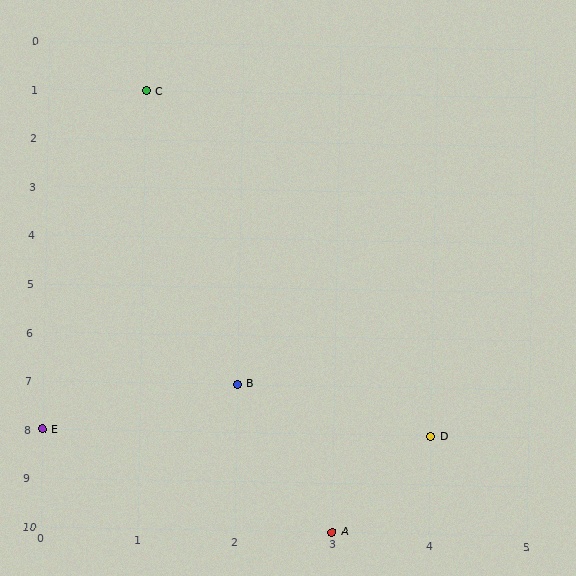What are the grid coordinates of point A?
Point A is at grid coordinates (3, 10).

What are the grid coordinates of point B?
Point B is at grid coordinates (2, 7).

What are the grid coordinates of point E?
Point E is at grid coordinates (0, 8).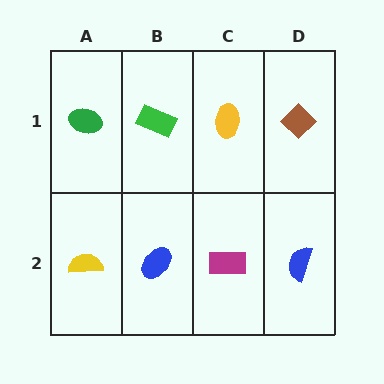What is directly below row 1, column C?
A magenta rectangle.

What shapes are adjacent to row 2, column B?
A green rectangle (row 1, column B), a yellow semicircle (row 2, column A), a magenta rectangle (row 2, column C).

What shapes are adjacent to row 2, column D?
A brown diamond (row 1, column D), a magenta rectangle (row 2, column C).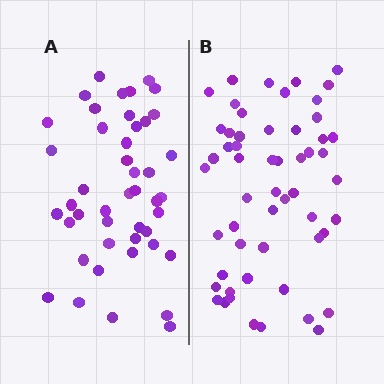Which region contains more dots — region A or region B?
Region B (the right region) has more dots.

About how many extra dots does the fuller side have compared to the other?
Region B has roughly 10 or so more dots than region A.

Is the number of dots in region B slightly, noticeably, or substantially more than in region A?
Region B has only slightly more — the two regions are fairly close. The ratio is roughly 1.2 to 1.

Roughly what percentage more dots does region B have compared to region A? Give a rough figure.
About 20% more.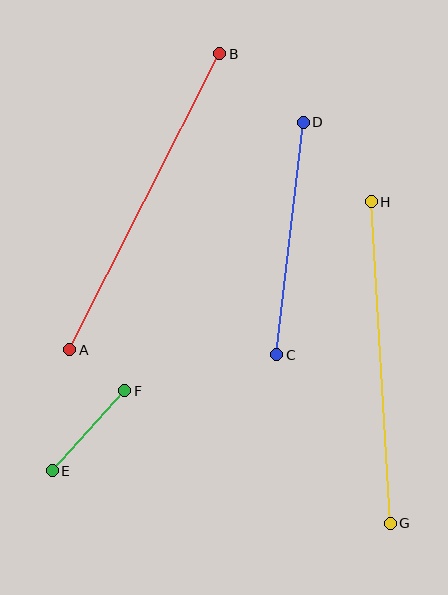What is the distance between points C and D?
The distance is approximately 234 pixels.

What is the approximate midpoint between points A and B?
The midpoint is at approximately (145, 202) pixels.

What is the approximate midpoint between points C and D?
The midpoint is at approximately (290, 239) pixels.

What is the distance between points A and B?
The distance is approximately 332 pixels.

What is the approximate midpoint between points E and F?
The midpoint is at approximately (89, 431) pixels.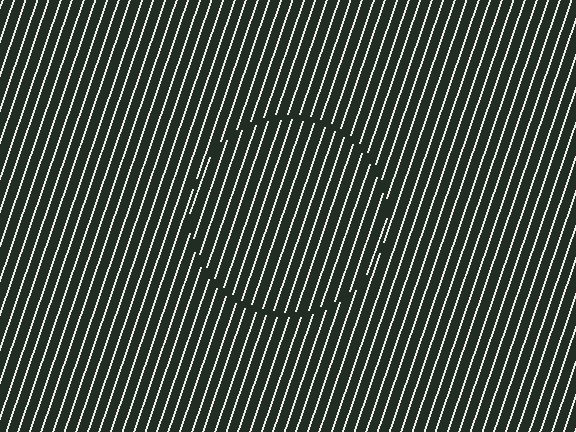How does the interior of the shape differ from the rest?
The interior of the shape contains the same grating, shifted by half a period — the contour is defined by the phase discontinuity where line-ends from the inner and outer gratings abut.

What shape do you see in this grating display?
An illusory circle. The interior of the shape contains the same grating, shifted by half a period — the contour is defined by the phase discontinuity where line-ends from the inner and outer gratings abut.